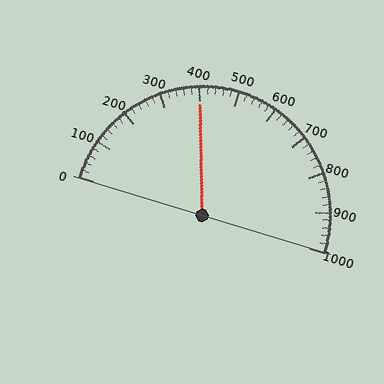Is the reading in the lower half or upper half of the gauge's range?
The reading is in the lower half of the range (0 to 1000).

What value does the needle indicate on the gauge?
The needle indicates approximately 400.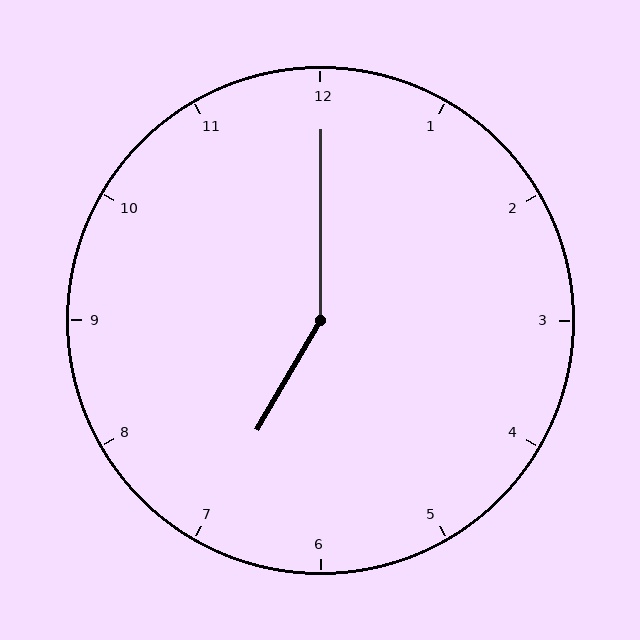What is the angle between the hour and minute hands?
Approximately 150 degrees.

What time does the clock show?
7:00.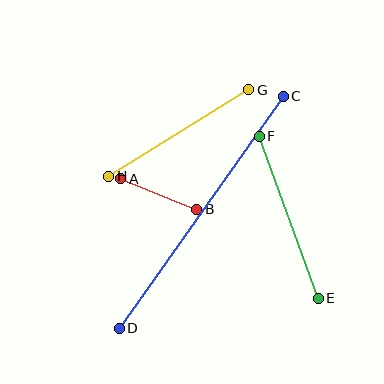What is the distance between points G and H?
The distance is approximately 165 pixels.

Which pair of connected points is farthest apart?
Points C and D are farthest apart.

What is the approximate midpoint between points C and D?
The midpoint is at approximately (201, 212) pixels.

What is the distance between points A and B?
The distance is approximately 82 pixels.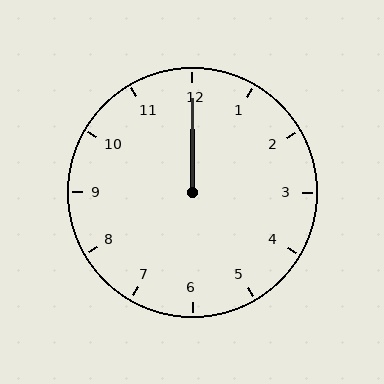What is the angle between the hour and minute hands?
Approximately 0 degrees.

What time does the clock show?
12:00.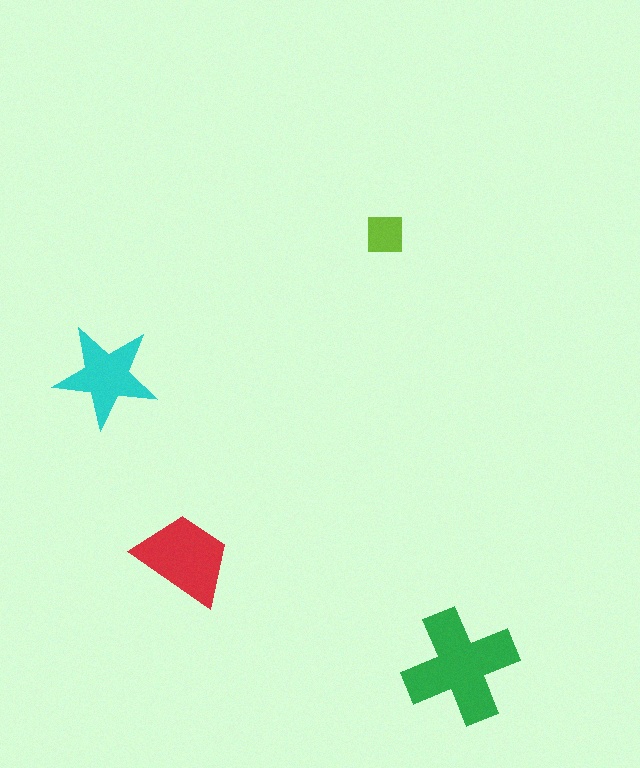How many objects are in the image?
There are 4 objects in the image.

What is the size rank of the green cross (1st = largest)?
1st.